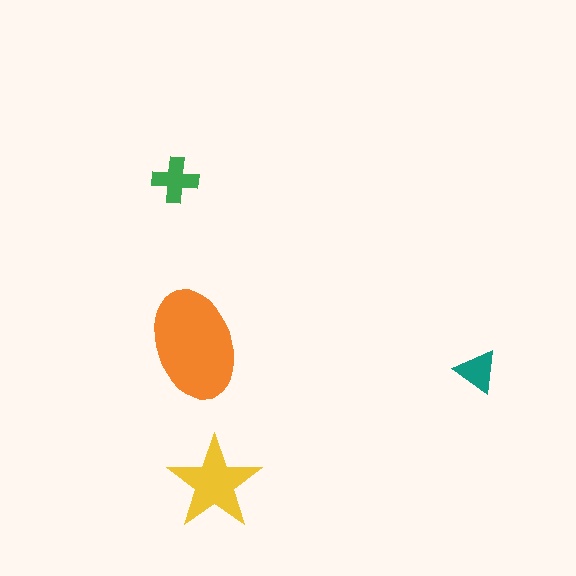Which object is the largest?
The orange ellipse.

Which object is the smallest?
The teal triangle.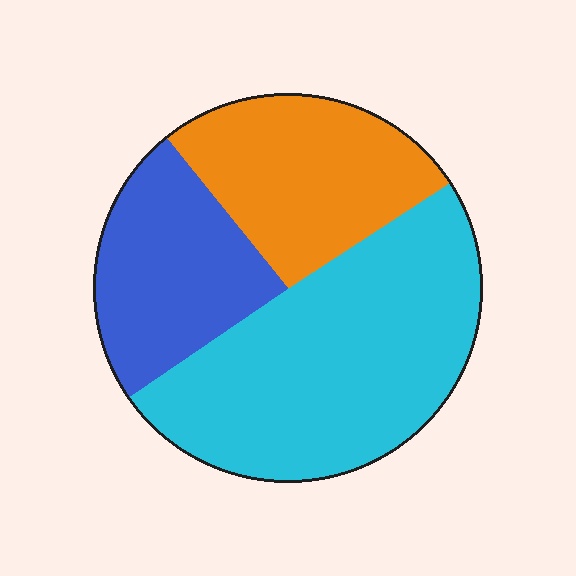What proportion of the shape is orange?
Orange takes up between a quarter and a half of the shape.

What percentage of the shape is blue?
Blue covers about 25% of the shape.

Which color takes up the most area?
Cyan, at roughly 50%.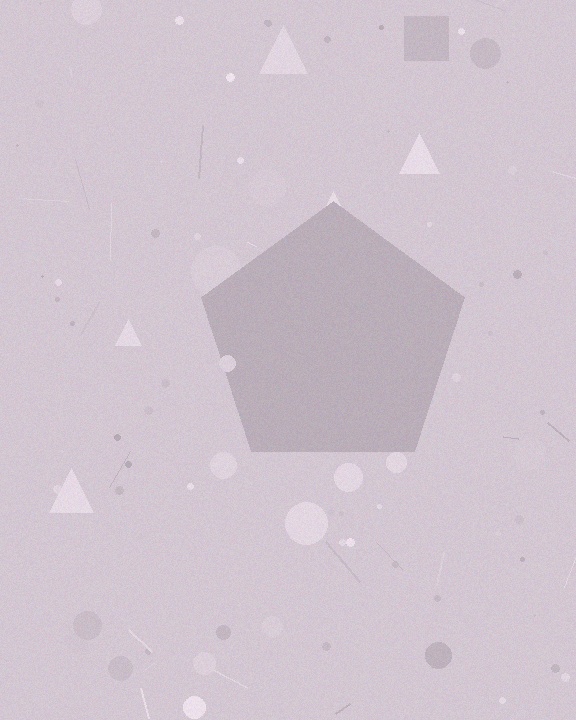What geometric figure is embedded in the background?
A pentagon is embedded in the background.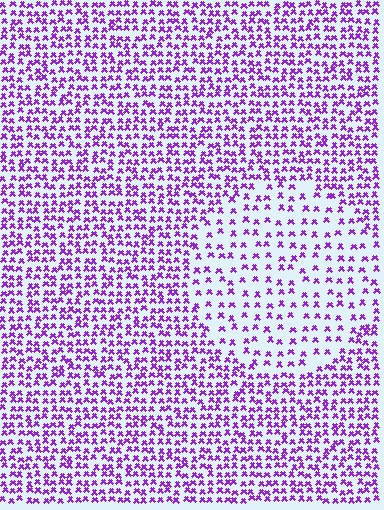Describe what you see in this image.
The image contains small purple elements arranged at two different densities. A circle-shaped region is visible where the elements are less densely packed than the surrounding area.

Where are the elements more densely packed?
The elements are more densely packed outside the circle boundary.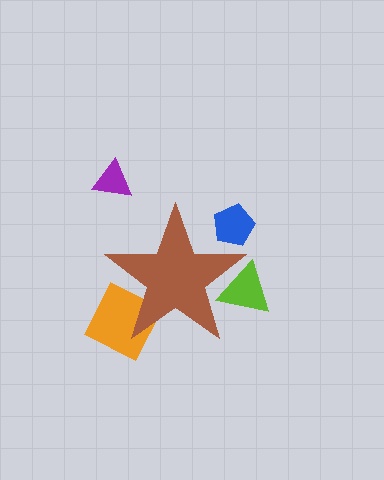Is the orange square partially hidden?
Yes, the orange square is partially hidden behind the brown star.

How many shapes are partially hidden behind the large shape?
4 shapes are partially hidden.